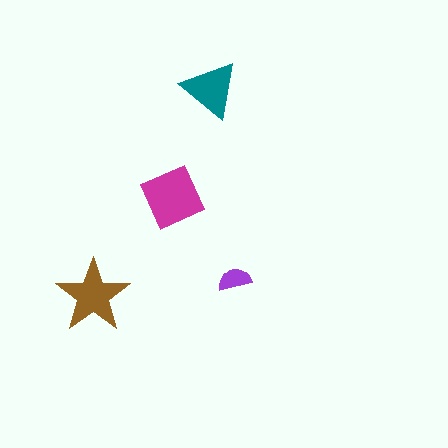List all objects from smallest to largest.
The purple semicircle, the teal triangle, the brown star, the magenta diamond.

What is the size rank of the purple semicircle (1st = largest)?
4th.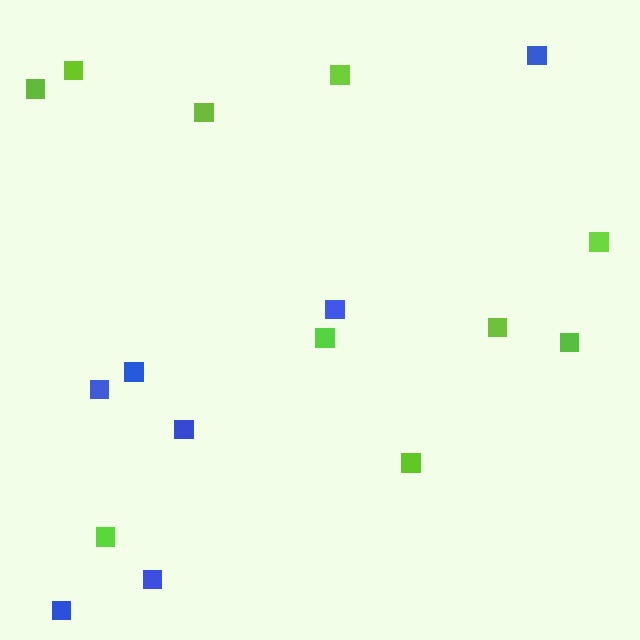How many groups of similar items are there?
There are 2 groups: one group of blue squares (7) and one group of lime squares (10).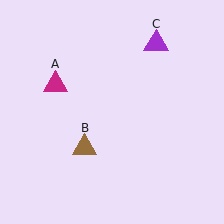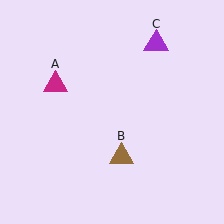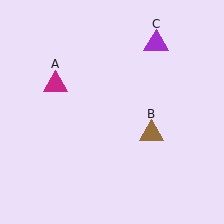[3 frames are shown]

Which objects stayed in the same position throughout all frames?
Magenta triangle (object A) and purple triangle (object C) remained stationary.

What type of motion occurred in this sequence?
The brown triangle (object B) rotated counterclockwise around the center of the scene.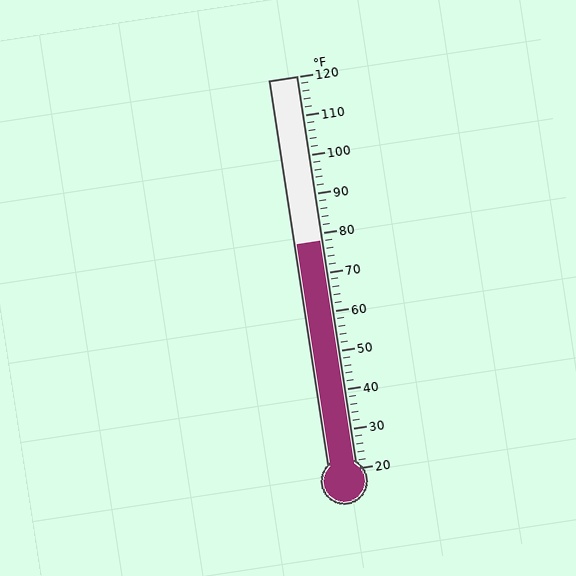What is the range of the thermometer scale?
The thermometer scale ranges from 20°F to 120°F.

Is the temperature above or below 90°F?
The temperature is below 90°F.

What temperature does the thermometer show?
The thermometer shows approximately 78°F.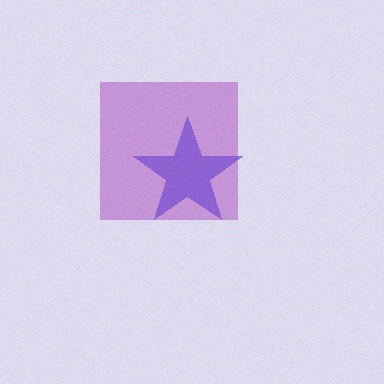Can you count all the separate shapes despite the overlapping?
Yes, there are 2 separate shapes.